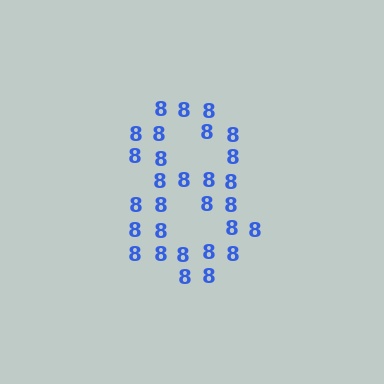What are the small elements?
The small elements are digit 8's.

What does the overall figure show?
The overall figure shows the digit 8.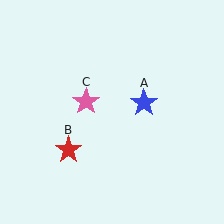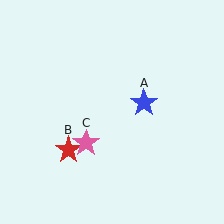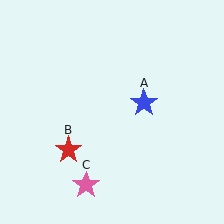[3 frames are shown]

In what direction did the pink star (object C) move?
The pink star (object C) moved down.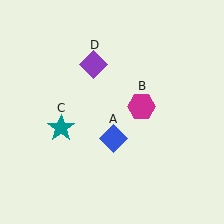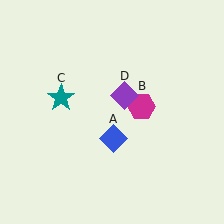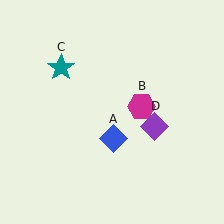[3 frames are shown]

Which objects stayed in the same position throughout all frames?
Blue diamond (object A) and magenta hexagon (object B) remained stationary.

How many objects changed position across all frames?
2 objects changed position: teal star (object C), purple diamond (object D).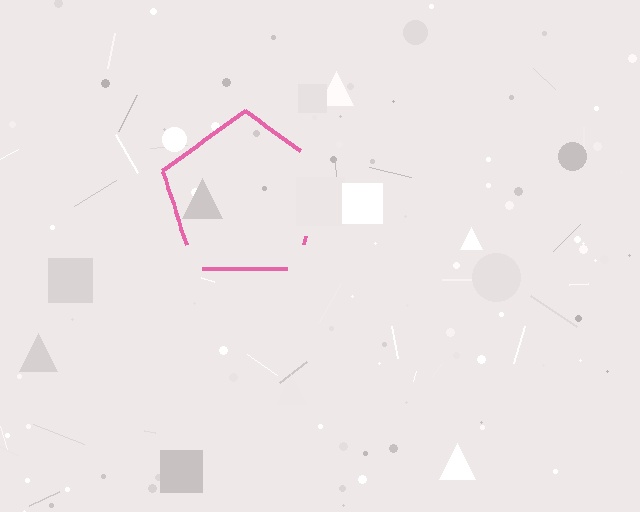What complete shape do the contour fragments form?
The contour fragments form a pentagon.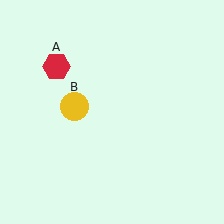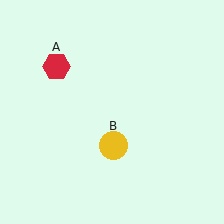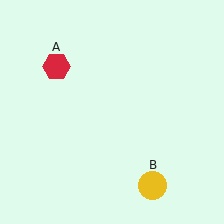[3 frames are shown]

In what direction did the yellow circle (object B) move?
The yellow circle (object B) moved down and to the right.